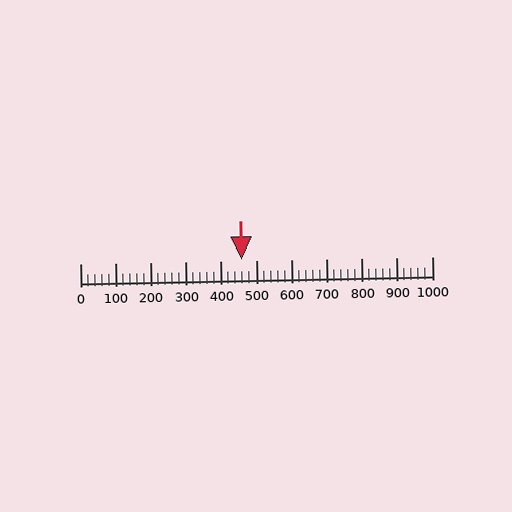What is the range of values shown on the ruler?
The ruler shows values from 0 to 1000.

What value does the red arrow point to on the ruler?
The red arrow points to approximately 460.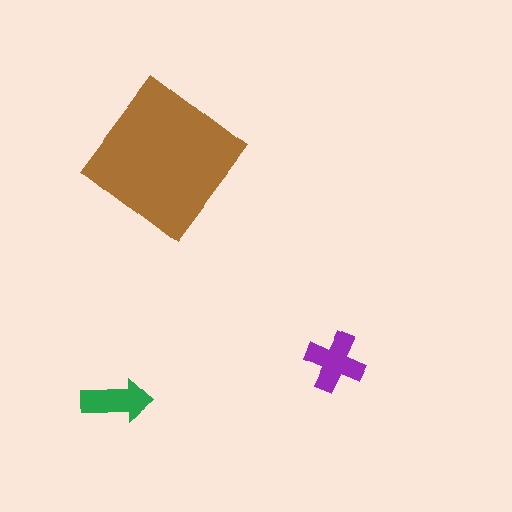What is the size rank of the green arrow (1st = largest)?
3rd.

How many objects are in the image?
There are 3 objects in the image.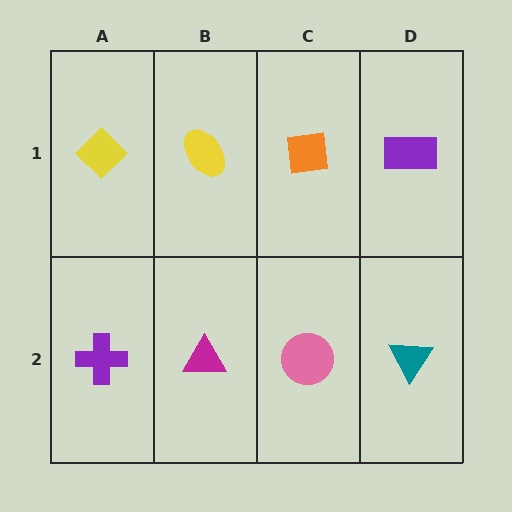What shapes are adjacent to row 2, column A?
A yellow diamond (row 1, column A), a magenta triangle (row 2, column B).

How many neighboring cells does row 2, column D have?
2.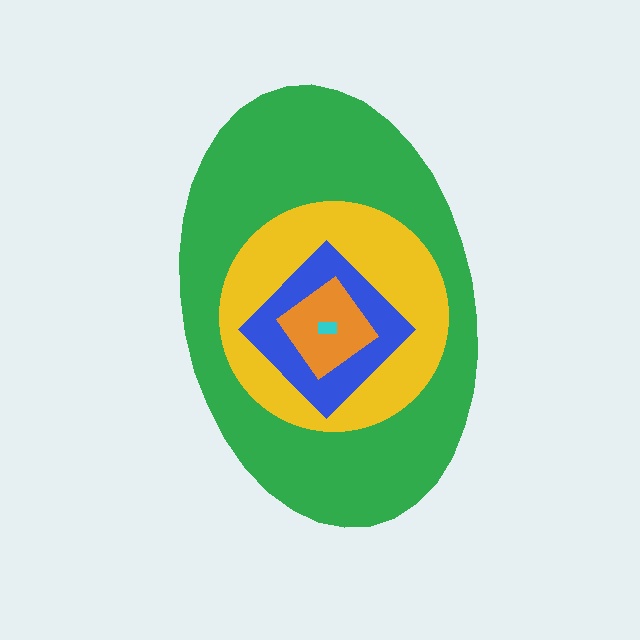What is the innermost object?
The cyan rectangle.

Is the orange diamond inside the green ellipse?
Yes.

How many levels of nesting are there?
5.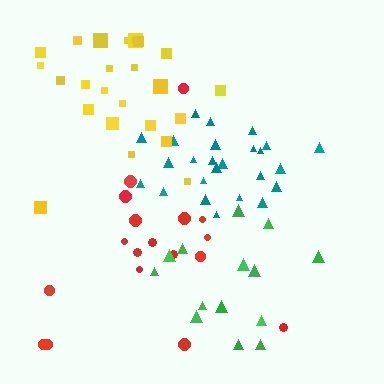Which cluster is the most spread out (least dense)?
Red.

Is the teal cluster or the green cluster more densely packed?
Teal.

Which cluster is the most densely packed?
Teal.